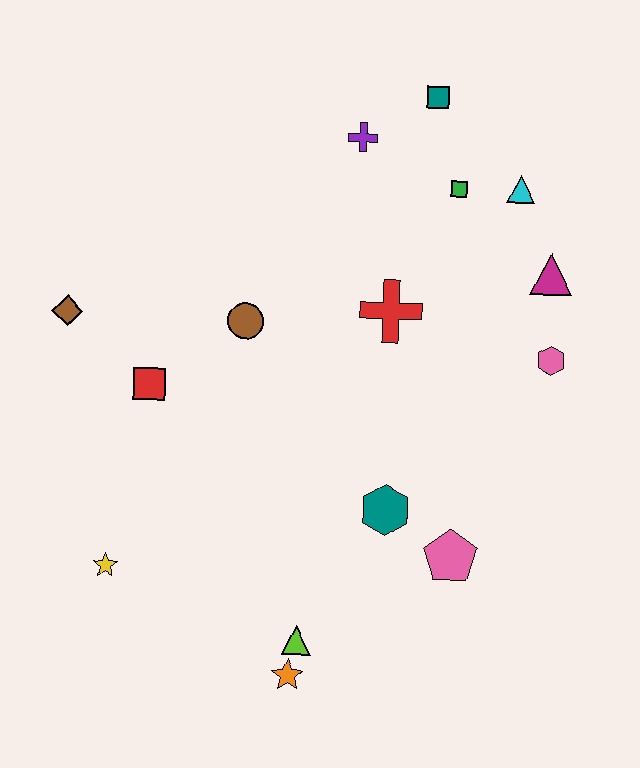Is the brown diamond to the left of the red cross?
Yes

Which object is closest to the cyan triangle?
The green square is closest to the cyan triangle.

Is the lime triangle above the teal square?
No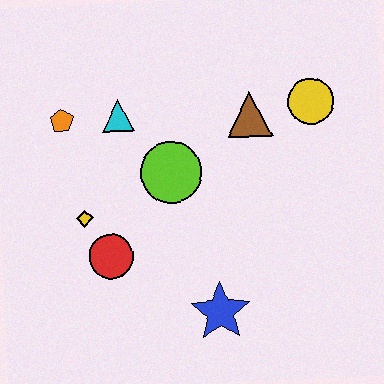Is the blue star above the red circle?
No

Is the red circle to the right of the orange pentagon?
Yes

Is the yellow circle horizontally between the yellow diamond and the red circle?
No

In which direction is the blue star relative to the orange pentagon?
The blue star is below the orange pentagon.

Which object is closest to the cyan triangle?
The orange pentagon is closest to the cyan triangle.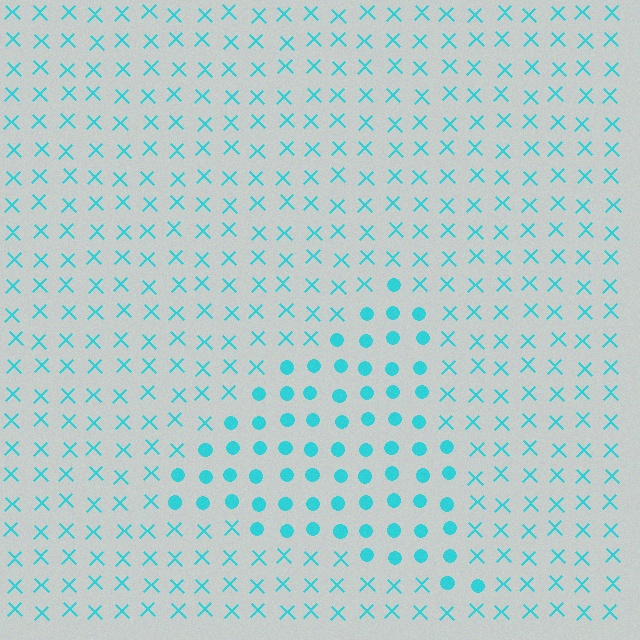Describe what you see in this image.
The image is filled with small cyan elements arranged in a uniform grid. A triangle-shaped region contains circles, while the surrounding area contains X marks. The boundary is defined purely by the change in element shape.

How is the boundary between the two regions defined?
The boundary is defined by a change in element shape: circles inside vs. X marks outside. All elements share the same color and spacing.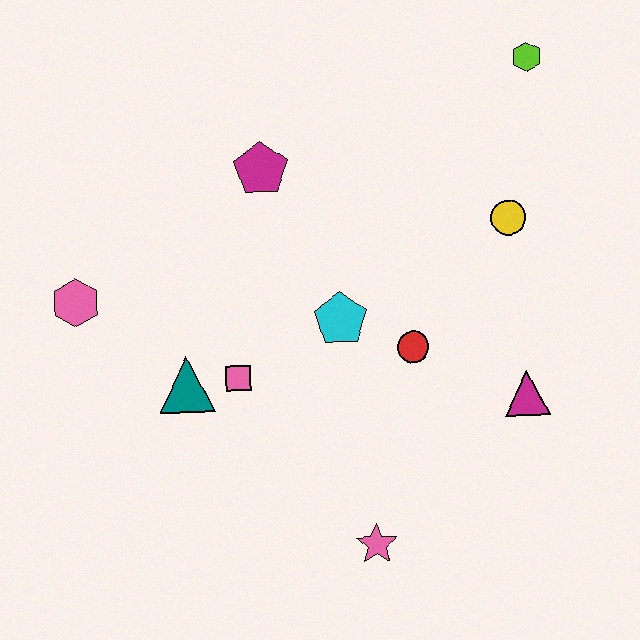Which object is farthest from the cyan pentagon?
The lime hexagon is farthest from the cyan pentagon.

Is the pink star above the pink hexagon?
No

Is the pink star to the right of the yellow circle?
No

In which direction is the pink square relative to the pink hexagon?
The pink square is to the right of the pink hexagon.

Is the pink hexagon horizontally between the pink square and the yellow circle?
No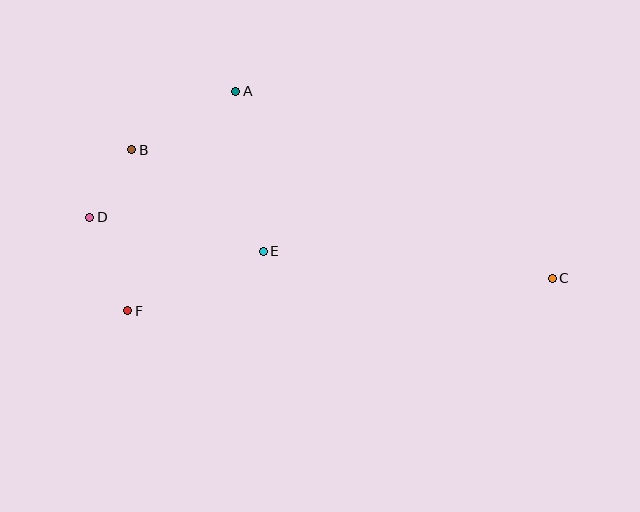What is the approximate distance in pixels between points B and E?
The distance between B and E is approximately 166 pixels.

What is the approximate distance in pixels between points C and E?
The distance between C and E is approximately 290 pixels.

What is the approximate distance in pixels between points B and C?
The distance between B and C is approximately 440 pixels.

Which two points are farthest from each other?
Points C and D are farthest from each other.